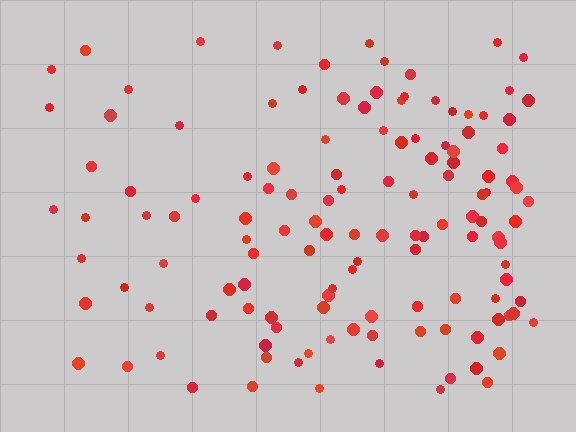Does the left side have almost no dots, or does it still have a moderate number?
Still a moderate number, just noticeably fewer than the right.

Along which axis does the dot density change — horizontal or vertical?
Horizontal.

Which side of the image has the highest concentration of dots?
The right.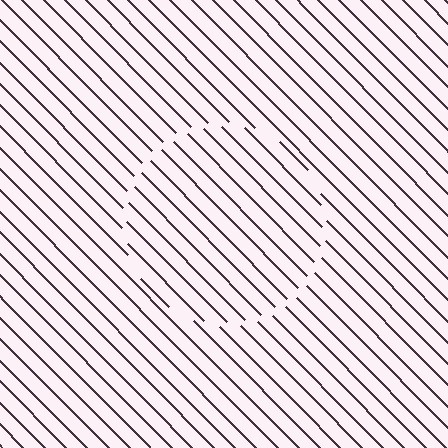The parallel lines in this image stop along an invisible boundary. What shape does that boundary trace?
An illusory circle. The interior of the shape contains the same grating, shifted by half a period — the contour is defined by the phase discontinuity where line-ends from the inner and outer gratings abut.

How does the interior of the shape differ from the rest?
The interior of the shape contains the same grating, shifted by half a period — the contour is defined by the phase discontinuity where line-ends from the inner and outer gratings abut.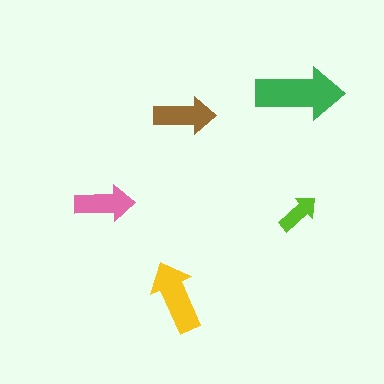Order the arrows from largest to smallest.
the green one, the yellow one, the brown one, the pink one, the lime one.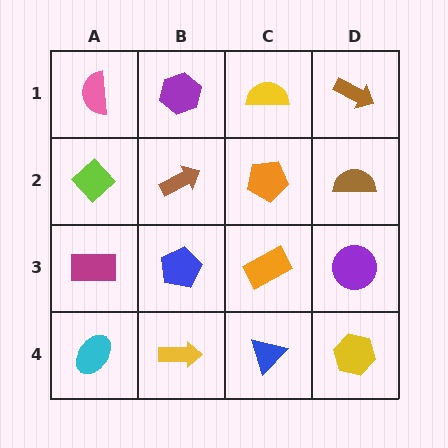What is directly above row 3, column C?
An orange pentagon.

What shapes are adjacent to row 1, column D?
A brown semicircle (row 2, column D), a yellow semicircle (row 1, column C).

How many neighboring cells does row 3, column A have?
3.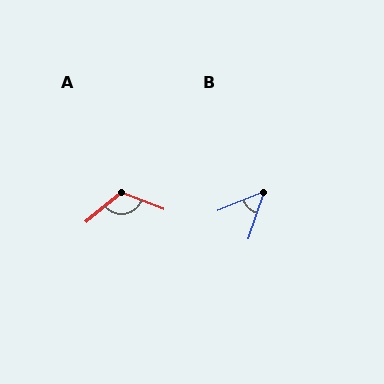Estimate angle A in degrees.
Approximately 119 degrees.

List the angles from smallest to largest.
B (50°), A (119°).